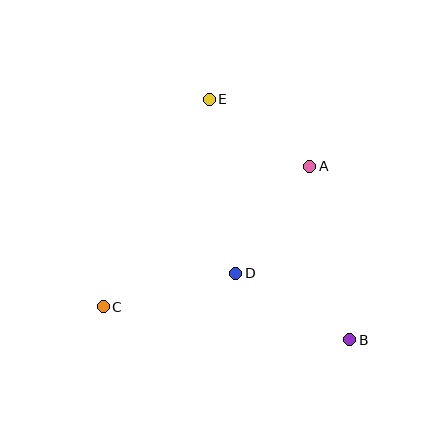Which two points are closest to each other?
Points A and E are closest to each other.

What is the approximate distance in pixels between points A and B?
The distance between A and B is approximately 178 pixels.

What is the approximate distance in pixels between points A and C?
The distance between A and C is approximately 250 pixels.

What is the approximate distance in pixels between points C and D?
The distance between C and D is approximately 137 pixels.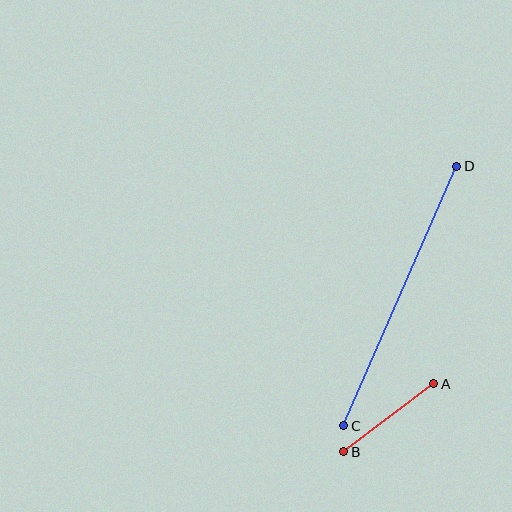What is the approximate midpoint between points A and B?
The midpoint is at approximately (389, 418) pixels.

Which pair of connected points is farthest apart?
Points C and D are farthest apart.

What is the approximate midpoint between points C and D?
The midpoint is at approximately (400, 296) pixels.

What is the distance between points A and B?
The distance is approximately 113 pixels.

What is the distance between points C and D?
The distance is approximately 283 pixels.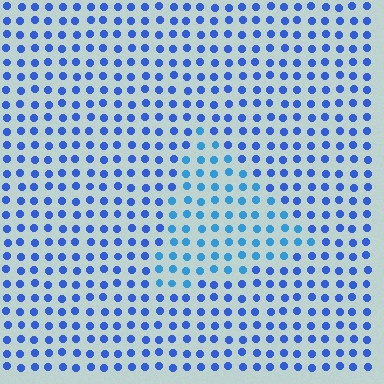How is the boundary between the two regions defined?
The boundary is defined purely by a slight shift in hue (about 22 degrees). Spacing, size, and orientation are identical on both sides.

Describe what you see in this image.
The image is filled with small blue elements in a uniform arrangement. A triangle-shaped region is visible where the elements are tinted to a slightly different hue, forming a subtle color boundary.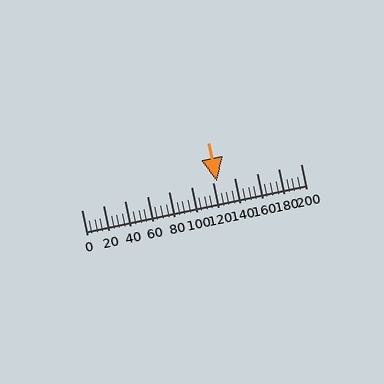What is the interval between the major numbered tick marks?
The major tick marks are spaced 20 units apart.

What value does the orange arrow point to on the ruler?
The orange arrow points to approximately 124.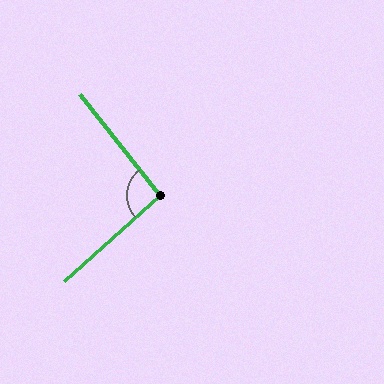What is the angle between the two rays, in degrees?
Approximately 94 degrees.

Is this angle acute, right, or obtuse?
It is approximately a right angle.